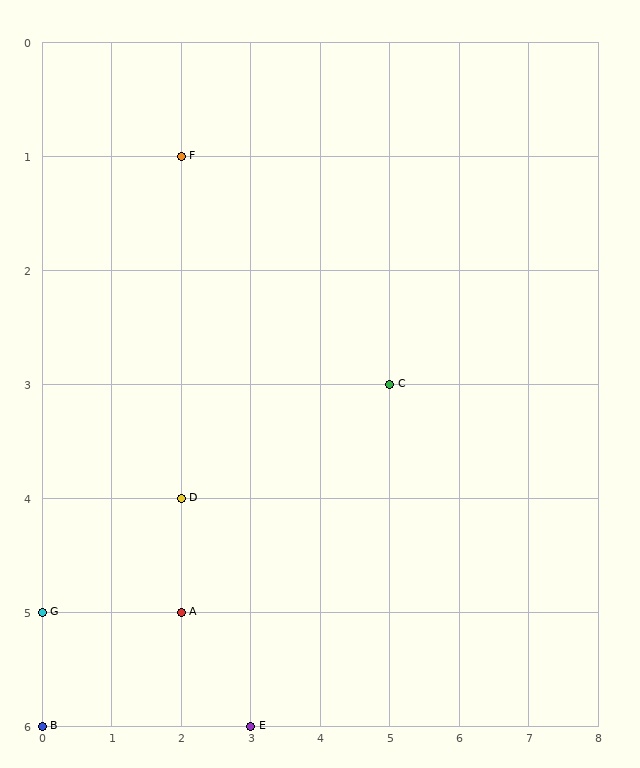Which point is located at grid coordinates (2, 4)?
Point D is at (2, 4).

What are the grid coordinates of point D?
Point D is at grid coordinates (2, 4).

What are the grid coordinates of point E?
Point E is at grid coordinates (3, 6).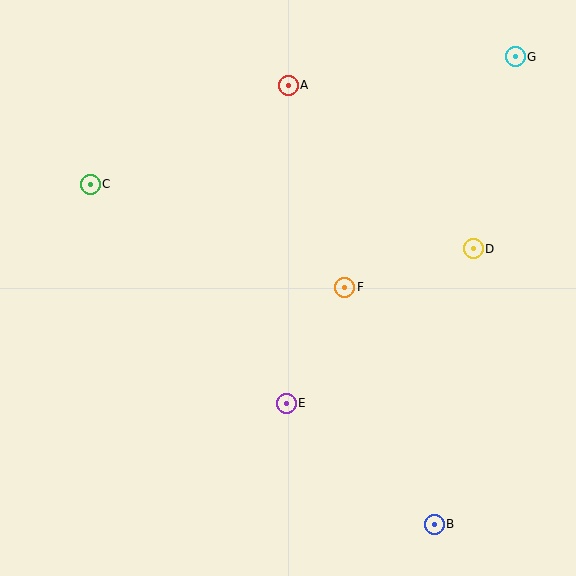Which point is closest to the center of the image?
Point F at (345, 287) is closest to the center.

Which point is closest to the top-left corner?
Point C is closest to the top-left corner.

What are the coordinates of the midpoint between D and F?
The midpoint between D and F is at (409, 268).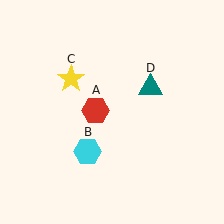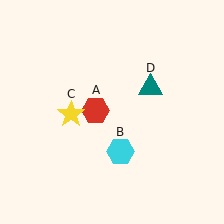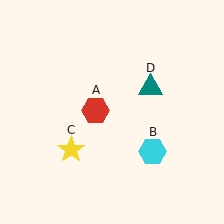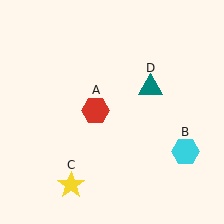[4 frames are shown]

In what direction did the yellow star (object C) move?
The yellow star (object C) moved down.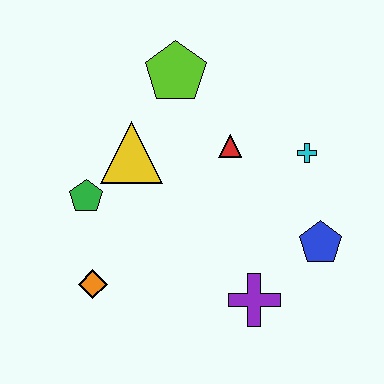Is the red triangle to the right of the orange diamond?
Yes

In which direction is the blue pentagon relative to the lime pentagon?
The blue pentagon is below the lime pentagon.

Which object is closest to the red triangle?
The cyan cross is closest to the red triangle.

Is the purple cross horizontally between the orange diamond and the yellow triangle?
No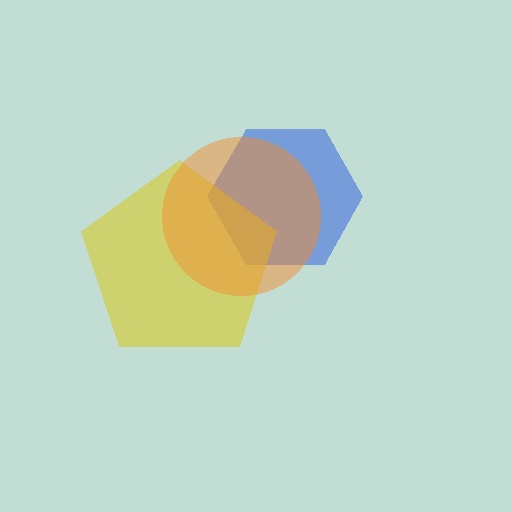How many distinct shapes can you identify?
There are 3 distinct shapes: a blue hexagon, a yellow pentagon, an orange circle.